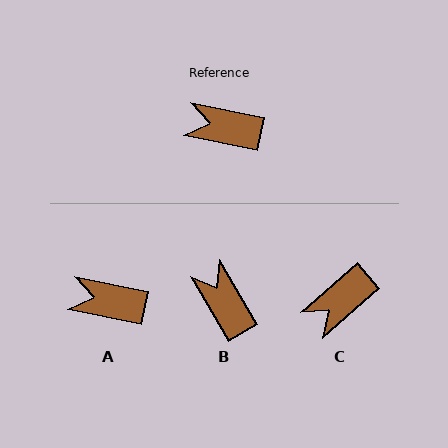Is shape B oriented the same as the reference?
No, it is off by about 49 degrees.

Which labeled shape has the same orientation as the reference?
A.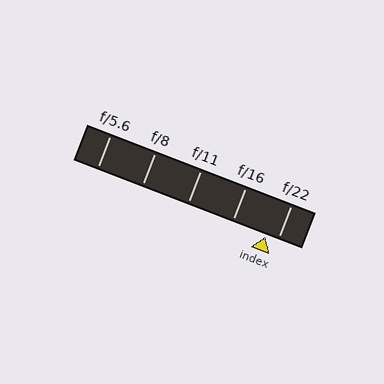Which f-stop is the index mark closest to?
The index mark is closest to f/22.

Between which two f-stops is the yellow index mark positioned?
The index mark is between f/16 and f/22.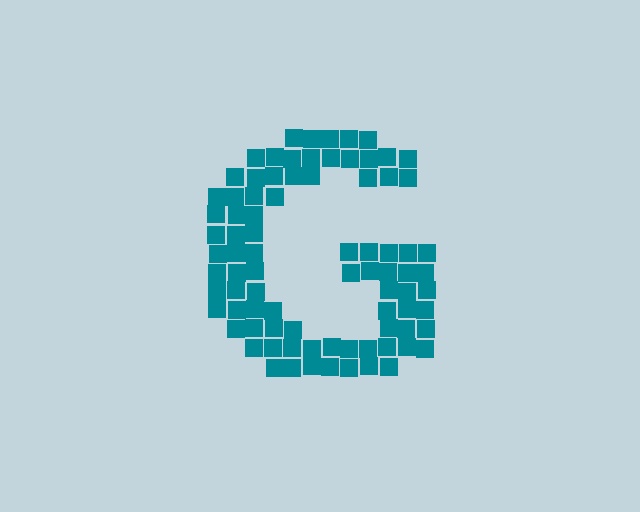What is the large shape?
The large shape is the letter G.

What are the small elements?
The small elements are squares.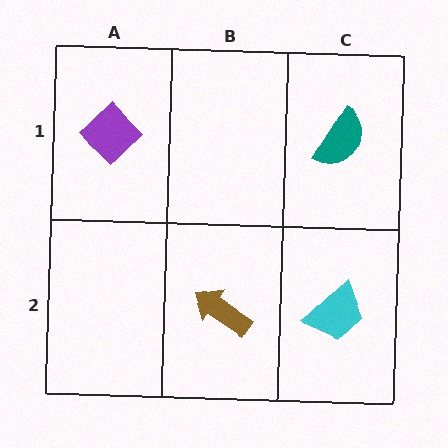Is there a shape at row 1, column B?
No, that cell is empty.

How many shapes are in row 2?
2 shapes.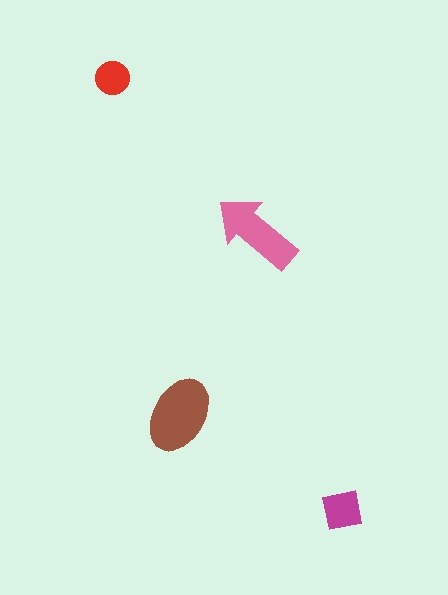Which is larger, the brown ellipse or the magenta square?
The brown ellipse.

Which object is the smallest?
The red circle.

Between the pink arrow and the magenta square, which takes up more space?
The pink arrow.